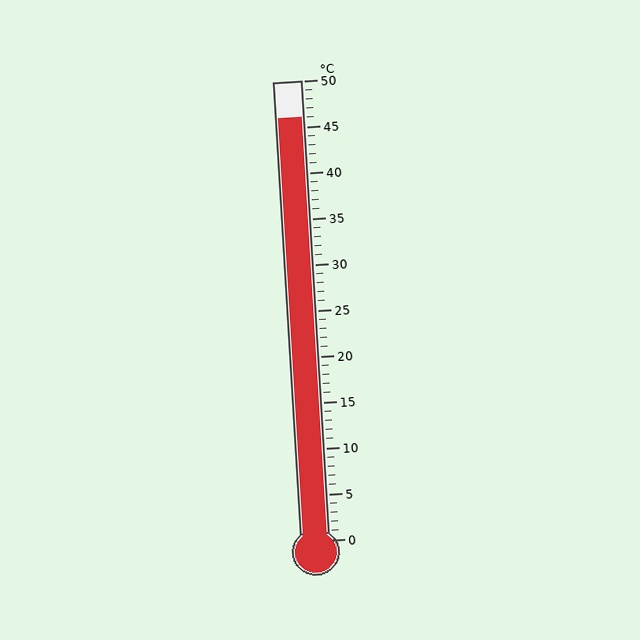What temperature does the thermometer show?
The thermometer shows approximately 46°C.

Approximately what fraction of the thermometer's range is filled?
The thermometer is filled to approximately 90% of its range.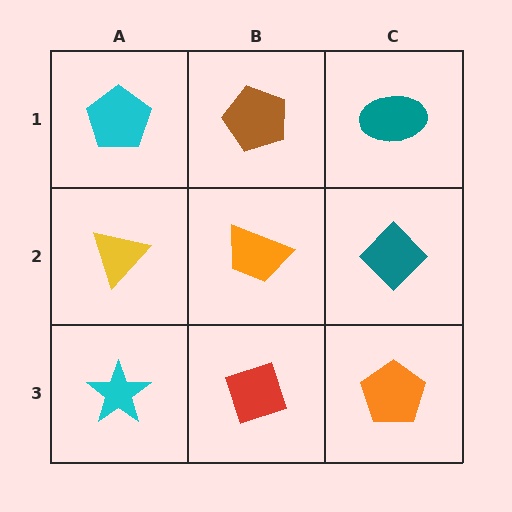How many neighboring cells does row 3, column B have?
3.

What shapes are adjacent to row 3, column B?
An orange trapezoid (row 2, column B), a cyan star (row 3, column A), an orange pentagon (row 3, column C).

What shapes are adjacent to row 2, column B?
A brown pentagon (row 1, column B), a red diamond (row 3, column B), a yellow triangle (row 2, column A), a teal diamond (row 2, column C).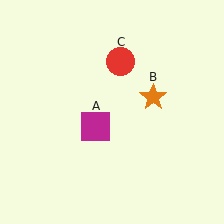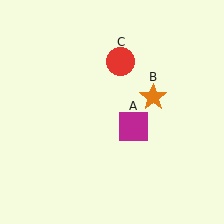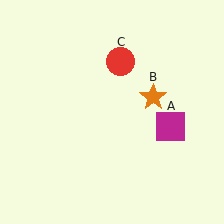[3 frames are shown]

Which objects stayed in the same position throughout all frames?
Orange star (object B) and red circle (object C) remained stationary.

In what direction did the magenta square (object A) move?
The magenta square (object A) moved right.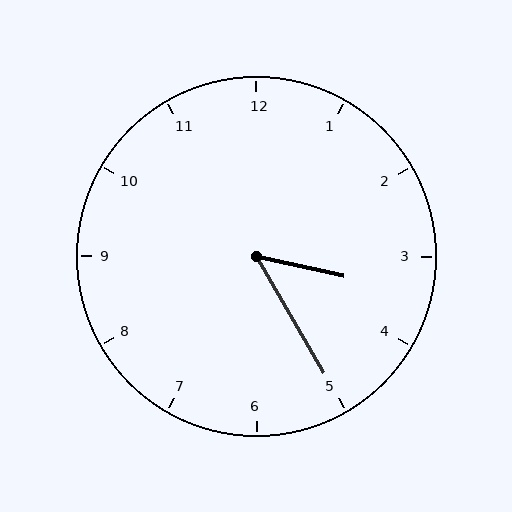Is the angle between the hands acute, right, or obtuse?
It is acute.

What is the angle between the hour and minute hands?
Approximately 48 degrees.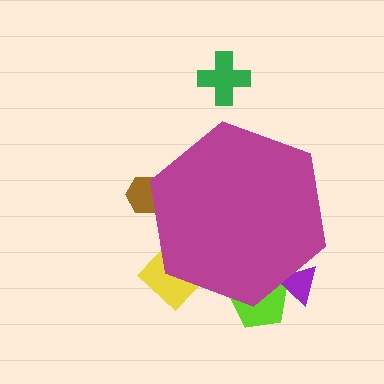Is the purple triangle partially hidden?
Yes, the purple triangle is partially hidden behind the magenta hexagon.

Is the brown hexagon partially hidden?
Yes, the brown hexagon is partially hidden behind the magenta hexagon.